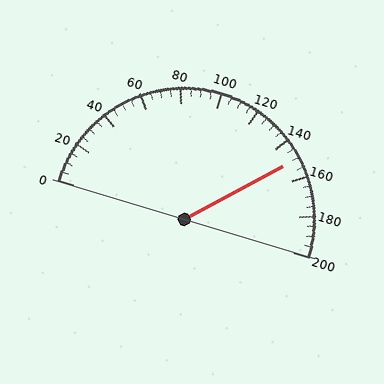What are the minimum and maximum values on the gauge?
The gauge ranges from 0 to 200.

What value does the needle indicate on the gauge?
The needle indicates approximately 150.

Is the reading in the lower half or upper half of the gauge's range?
The reading is in the upper half of the range (0 to 200).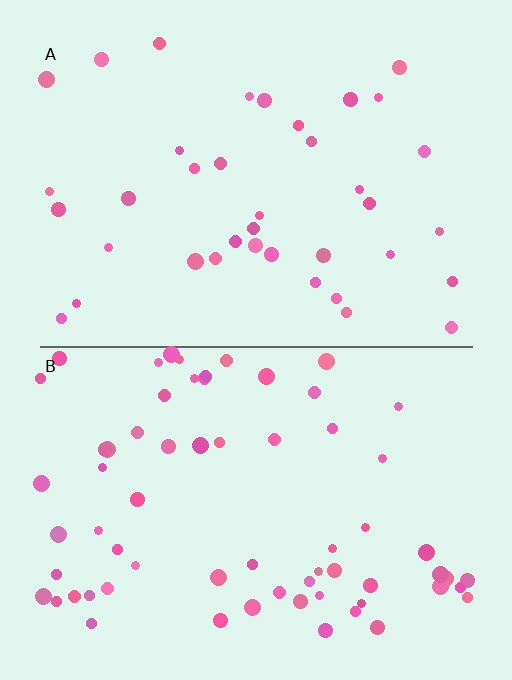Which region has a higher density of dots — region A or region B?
B (the bottom).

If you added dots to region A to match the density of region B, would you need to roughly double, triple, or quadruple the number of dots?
Approximately double.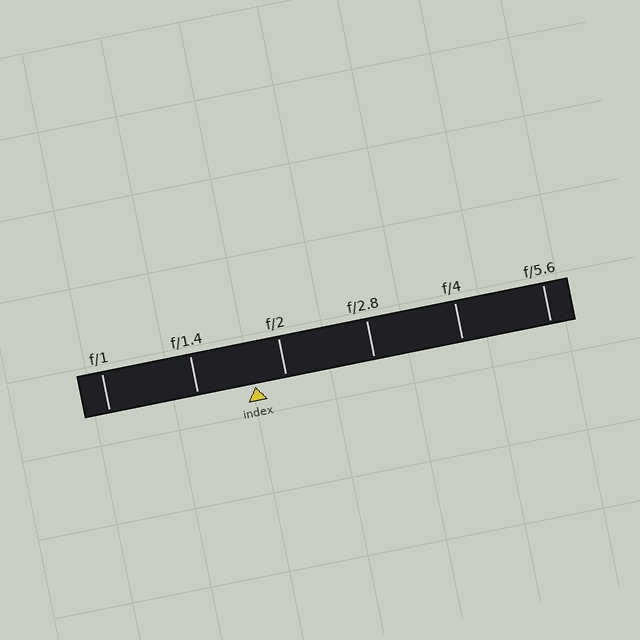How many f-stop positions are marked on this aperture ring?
There are 6 f-stop positions marked.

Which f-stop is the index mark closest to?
The index mark is closest to f/2.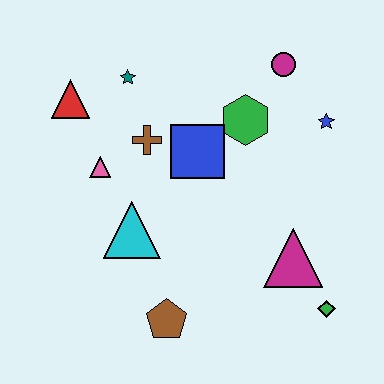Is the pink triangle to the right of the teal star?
No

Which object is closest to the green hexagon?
The blue square is closest to the green hexagon.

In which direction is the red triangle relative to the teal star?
The red triangle is to the left of the teal star.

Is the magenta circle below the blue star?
No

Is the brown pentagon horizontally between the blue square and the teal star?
Yes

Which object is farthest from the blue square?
The green diamond is farthest from the blue square.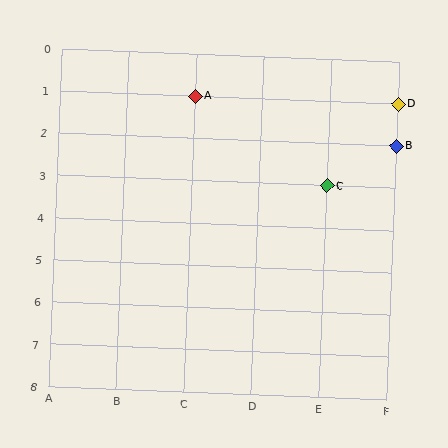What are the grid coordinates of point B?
Point B is at grid coordinates (F, 2).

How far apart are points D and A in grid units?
Points D and A are 3 columns apart.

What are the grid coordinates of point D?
Point D is at grid coordinates (F, 1).